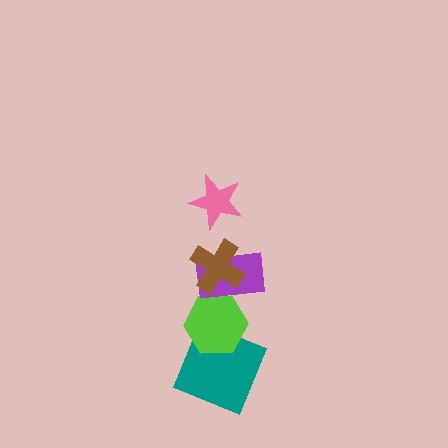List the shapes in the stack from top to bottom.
From top to bottom: the pink star, the brown cross, the purple rectangle, the lime hexagon, the teal square.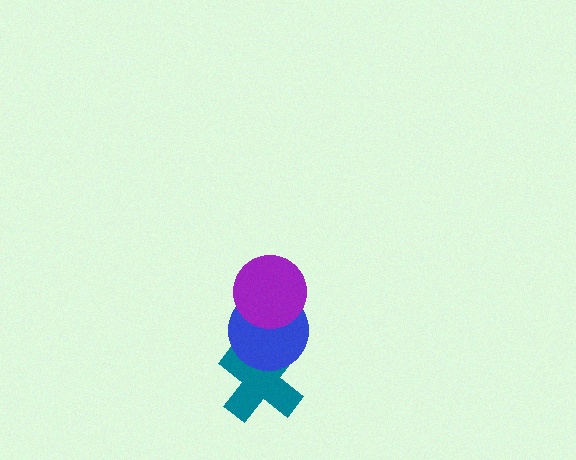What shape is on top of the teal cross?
The blue circle is on top of the teal cross.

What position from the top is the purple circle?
The purple circle is 1st from the top.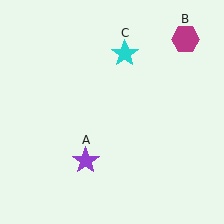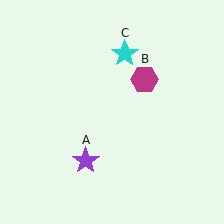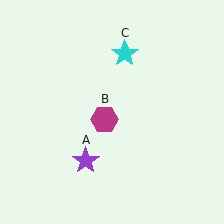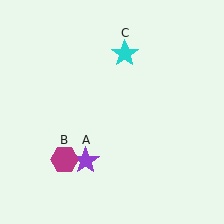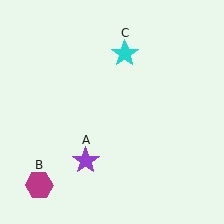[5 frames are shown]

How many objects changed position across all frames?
1 object changed position: magenta hexagon (object B).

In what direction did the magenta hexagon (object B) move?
The magenta hexagon (object B) moved down and to the left.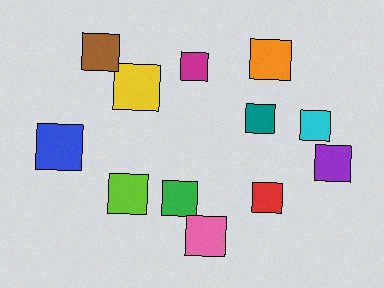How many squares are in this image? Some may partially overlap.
There are 12 squares.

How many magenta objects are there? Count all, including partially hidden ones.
There is 1 magenta object.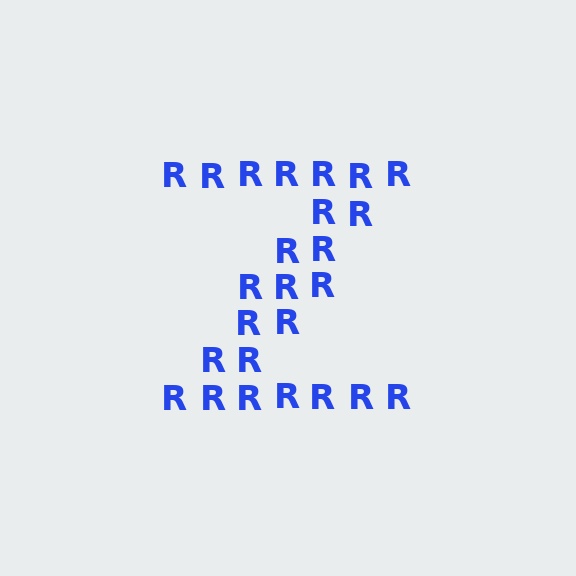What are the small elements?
The small elements are letter R's.